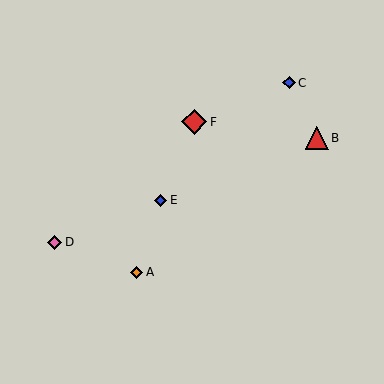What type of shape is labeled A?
Shape A is an orange diamond.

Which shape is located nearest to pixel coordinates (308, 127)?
The red triangle (labeled B) at (317, 138) is nearest to that location.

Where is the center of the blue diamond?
The center of the blue diamond is at (289, 83).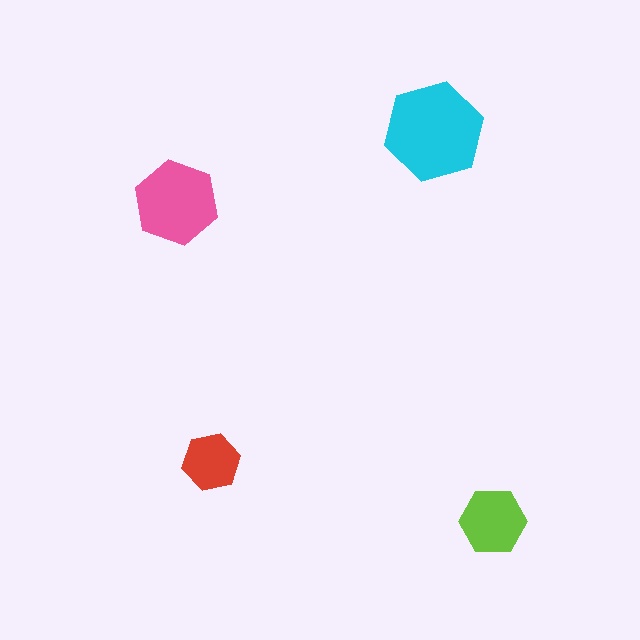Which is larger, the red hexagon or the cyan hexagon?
The cyan one.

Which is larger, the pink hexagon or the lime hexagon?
The pink one.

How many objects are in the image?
There are 4 objects in the image.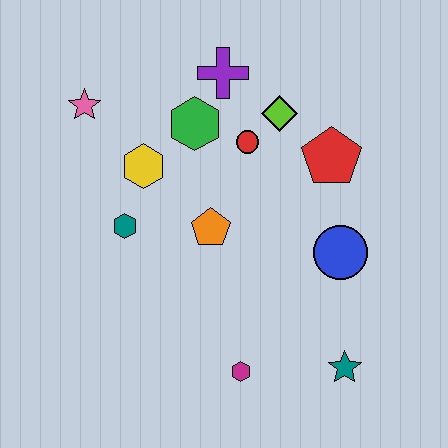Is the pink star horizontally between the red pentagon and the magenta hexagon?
No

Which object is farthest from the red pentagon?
The pink star is farthest from the red pentagon.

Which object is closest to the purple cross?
The green hexagon is closest to the purple cross.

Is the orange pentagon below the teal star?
No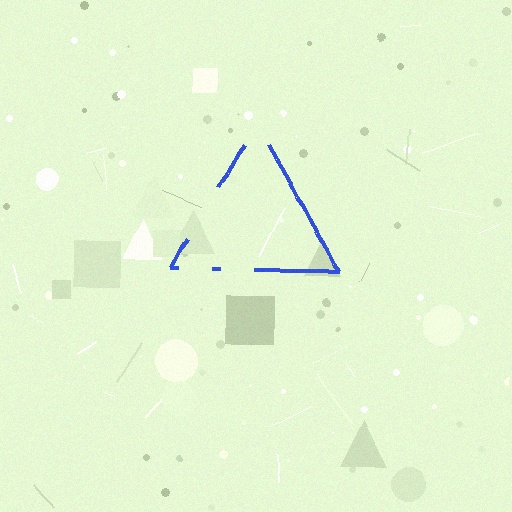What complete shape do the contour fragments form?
The contour fragments form a triangle.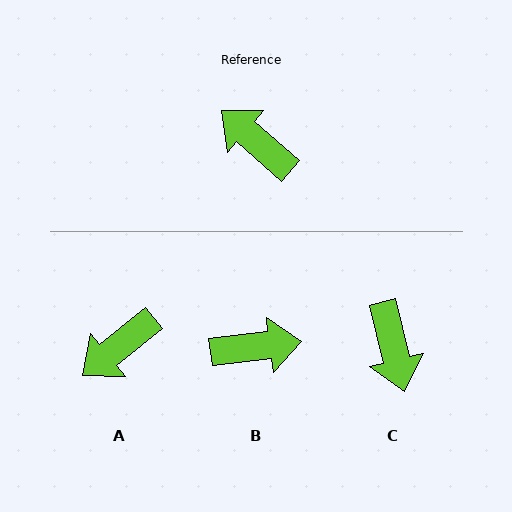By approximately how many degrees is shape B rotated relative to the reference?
Approximately 132 degrees clockwise.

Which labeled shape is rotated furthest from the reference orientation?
C, about 145 degrees away.